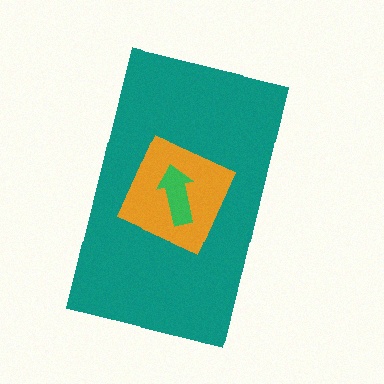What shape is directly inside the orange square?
The green arrow.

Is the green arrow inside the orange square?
Yes.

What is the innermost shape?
The green arrow.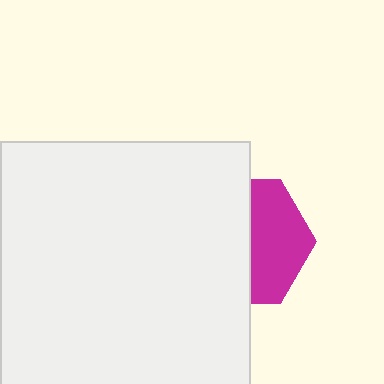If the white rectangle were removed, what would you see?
You would see the complete magenta hexagon.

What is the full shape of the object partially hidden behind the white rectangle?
The partially hidden object is a magenta hexagon.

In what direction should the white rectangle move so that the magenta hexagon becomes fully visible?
The white rectangle should move left. That is the shortest direction to clear the overlap and leave the magenta hexagon fully visible.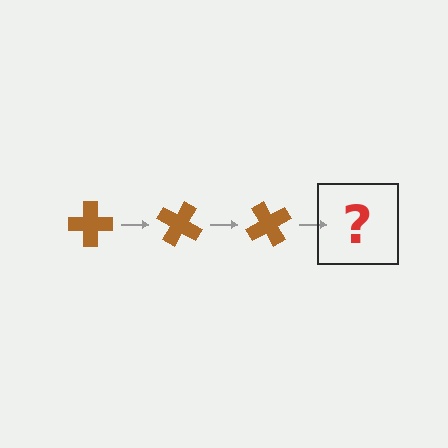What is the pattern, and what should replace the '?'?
The pattern is that the cross rotates 30 degrees each step. The '?' should be a brown cross rotated 90 degrees.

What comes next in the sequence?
The next element should be a brown cross rotated 90 degrees.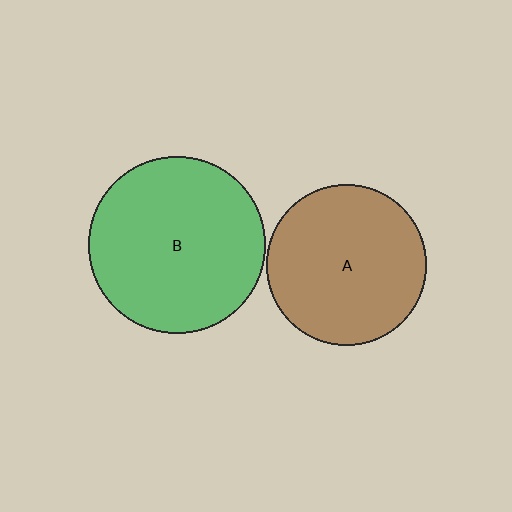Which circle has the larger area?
Circle B (green).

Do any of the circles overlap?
No, none of the circles overlap.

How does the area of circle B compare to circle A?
Approximately 1.2 times.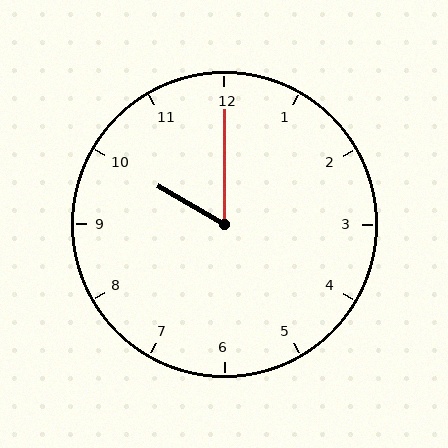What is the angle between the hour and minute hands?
Approximately 60 degrees.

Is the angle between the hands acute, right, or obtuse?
It is acute.